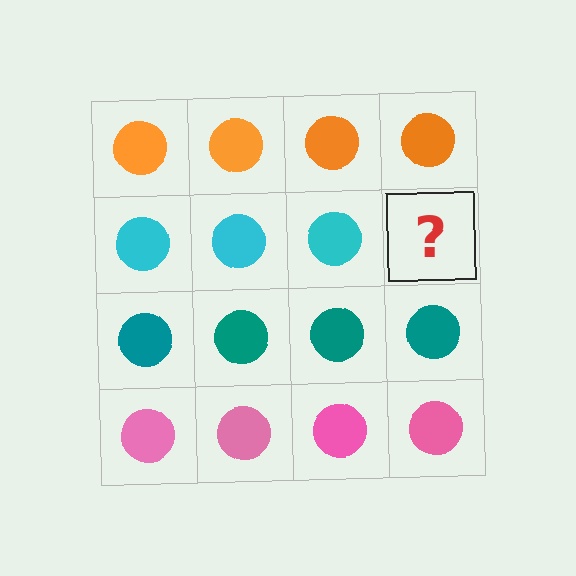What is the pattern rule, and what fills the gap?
The rule is that each row has a consistent color. The gap should be filled with a cyan circle.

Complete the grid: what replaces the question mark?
The question mark should be replaced with a cyan circle.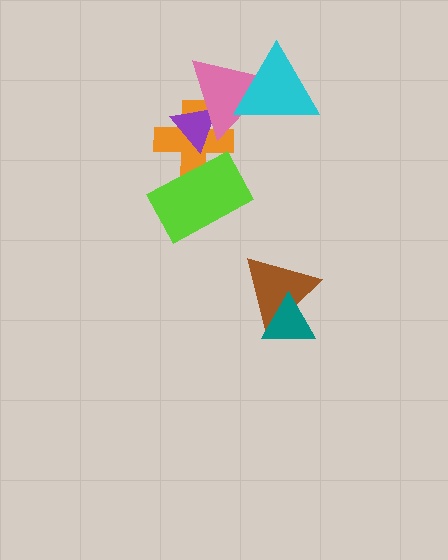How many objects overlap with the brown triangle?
1 object overlaps with the brown triangle.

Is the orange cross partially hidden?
Yes, it is partially covered by another shape.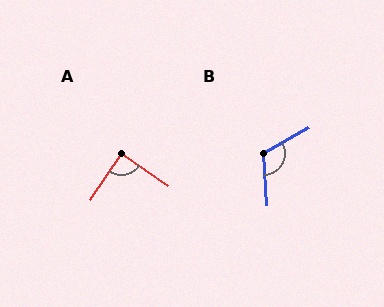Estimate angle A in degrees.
Approximately 90 degrees.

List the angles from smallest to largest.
A (90°), B (116°).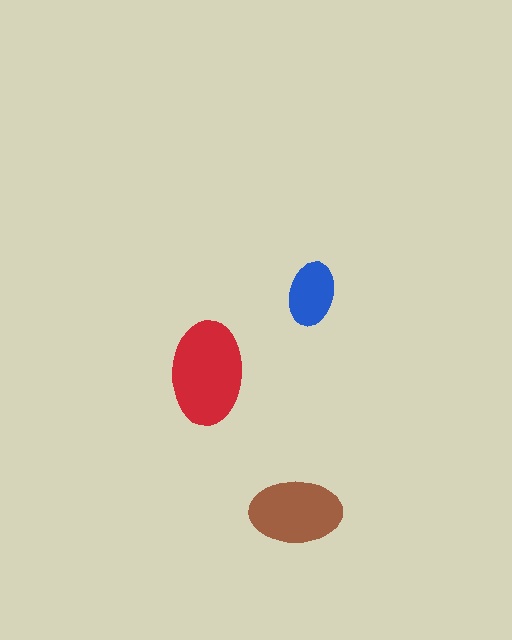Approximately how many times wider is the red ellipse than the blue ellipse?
About 1.5 times wider.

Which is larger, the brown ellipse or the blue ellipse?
The brown one.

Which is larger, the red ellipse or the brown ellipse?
The red one.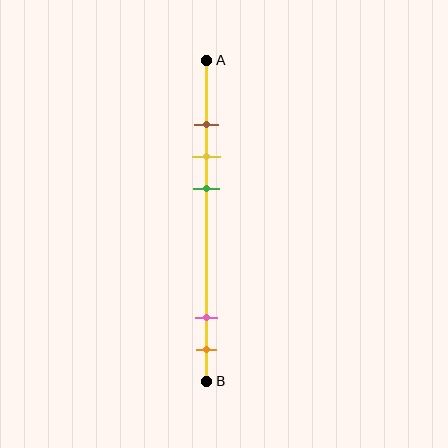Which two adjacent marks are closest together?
The brown and yellow marks are the closest adjacent pair.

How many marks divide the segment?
There are 5 marks dividing the segment.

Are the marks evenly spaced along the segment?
No, the marks are not evenly spaced.